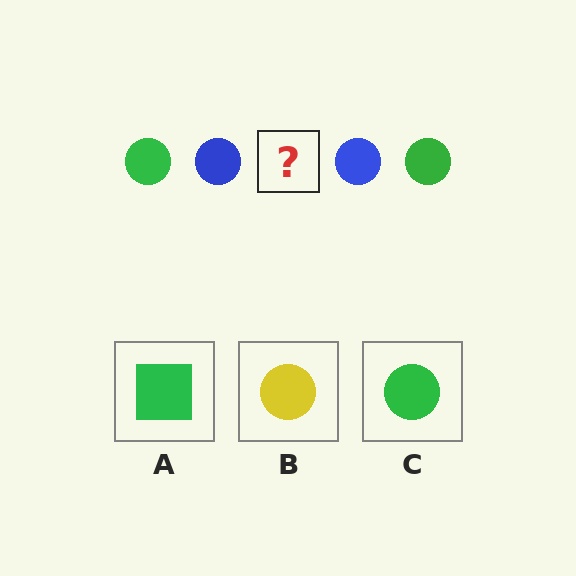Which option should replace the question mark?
Option C.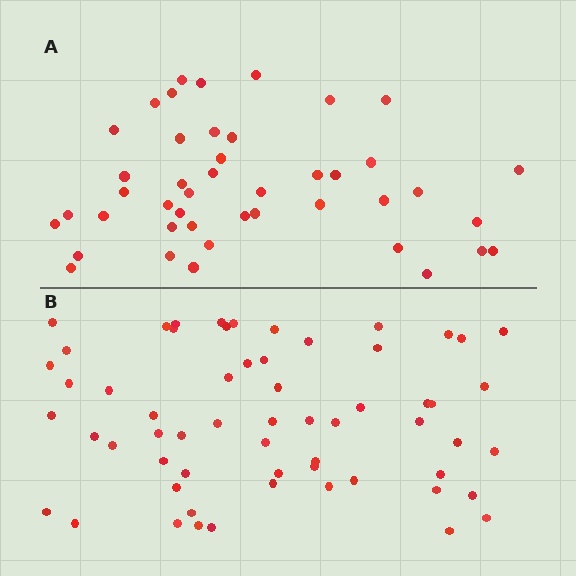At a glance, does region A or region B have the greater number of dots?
Region B (the bottom region) has more dots.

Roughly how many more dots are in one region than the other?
Region B has approximately 15 more dots than region A.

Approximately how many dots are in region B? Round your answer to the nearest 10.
About 60 dots.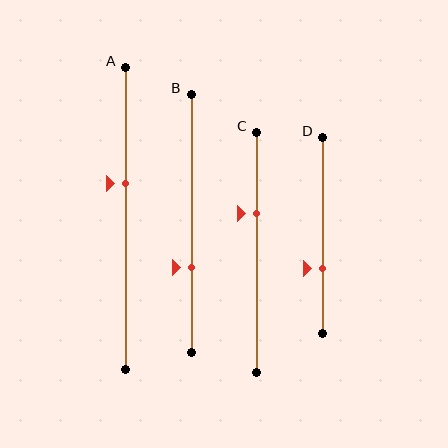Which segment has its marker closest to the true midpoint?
Segment A has its marker closest to the true midpoint.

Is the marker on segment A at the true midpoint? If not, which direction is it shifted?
No, the marker on segment A is shifted upward by about 12% of the segment length.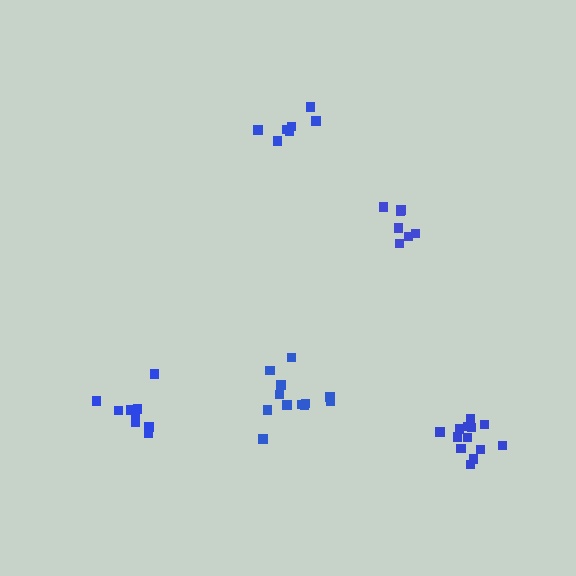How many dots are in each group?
Group 1: 7 dots, Group 2: 7 dots, Group 3: 10 dots, Group 4: 13 dots, Group 5: 12 dots (49 total).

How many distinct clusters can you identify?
There are 5 distinct clusters.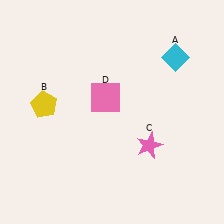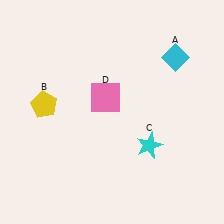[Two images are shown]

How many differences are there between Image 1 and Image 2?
There is 1 difference between the two images.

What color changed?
The star (C) changed from pink in Image 1 to cyan in Image 2.